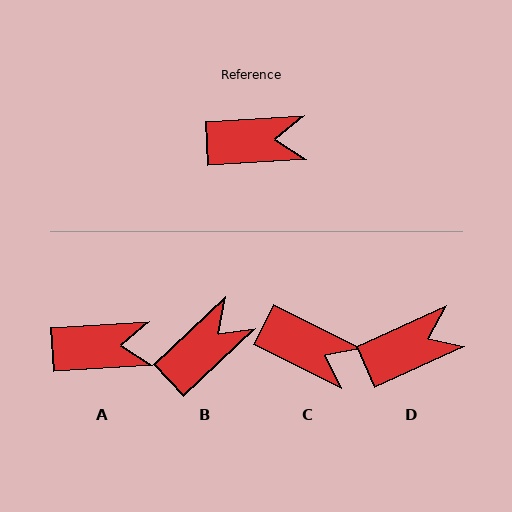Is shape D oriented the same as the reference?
No, it is off by about 21 degrees.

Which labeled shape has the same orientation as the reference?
A.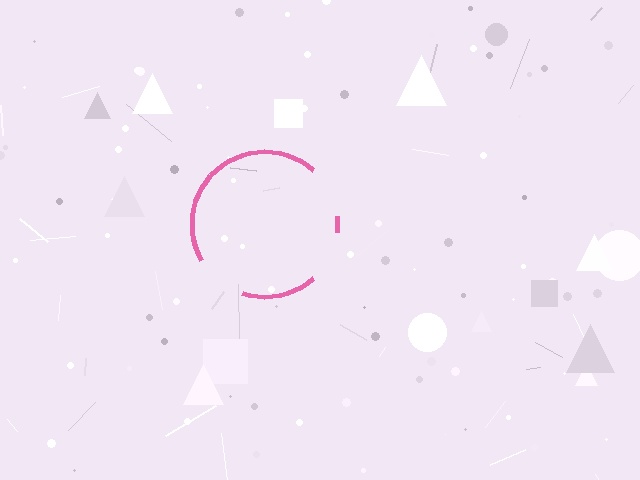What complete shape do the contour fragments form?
The contour fragments form a circle.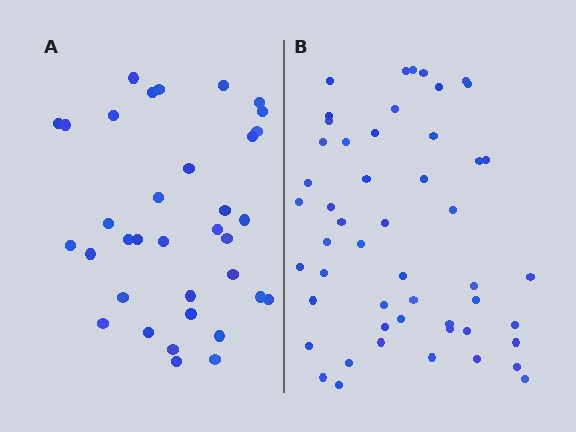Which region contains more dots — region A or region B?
Region B (the right region) has more dots.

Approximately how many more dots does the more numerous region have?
Region B has approximately 15 more dots than region A.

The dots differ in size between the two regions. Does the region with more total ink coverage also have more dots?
No. Region A has more total ink coverage because its dots are larger, but region B actually contains more individual dots. Total area can be misleading — the number of items is what matters here.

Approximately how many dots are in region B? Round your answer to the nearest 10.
About 50 dots. (The exact count is 51, which rounds to 50.)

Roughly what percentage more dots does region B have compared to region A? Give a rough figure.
About 45% more.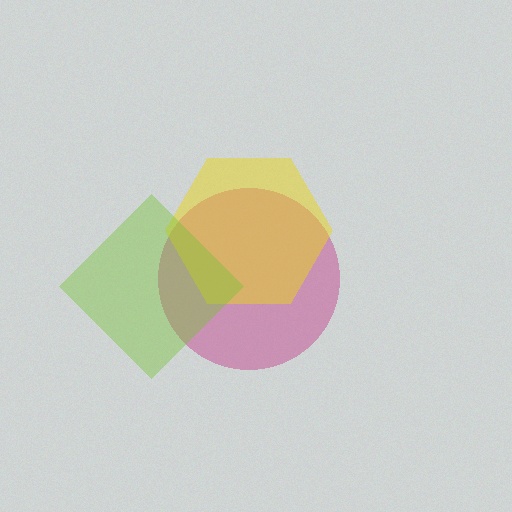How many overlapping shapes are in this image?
There are 3 overlapping shapes in the image.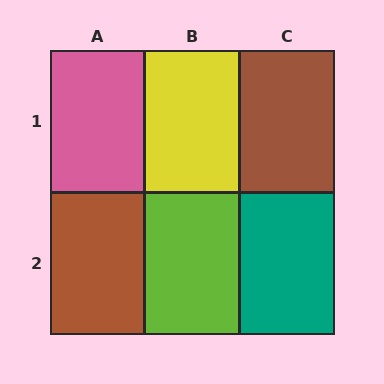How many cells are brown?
2 cells are brown.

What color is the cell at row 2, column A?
Brown.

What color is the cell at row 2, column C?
Teal.